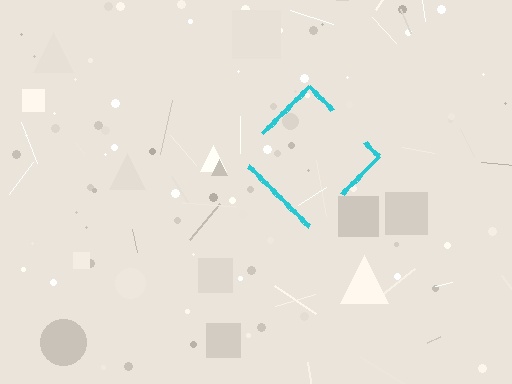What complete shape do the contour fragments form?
The contour fragments form a diamond.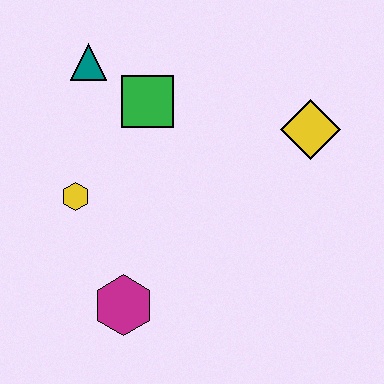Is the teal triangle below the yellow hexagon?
No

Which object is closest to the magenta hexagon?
The yellow hexagon is closest to the magenta hexagon.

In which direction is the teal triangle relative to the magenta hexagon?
The teal triangle is above the magenta hexagon.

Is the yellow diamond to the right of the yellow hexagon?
Yes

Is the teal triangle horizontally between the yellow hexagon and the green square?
Yes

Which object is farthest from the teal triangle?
The magenta hexagon is farthest from the teal triangle.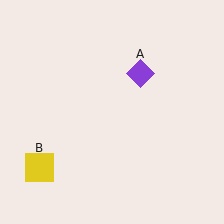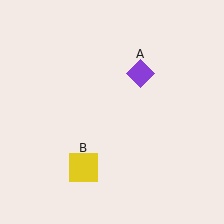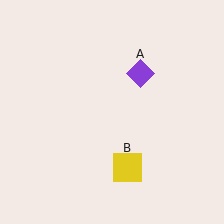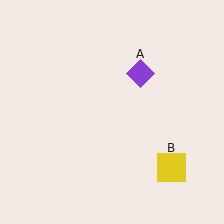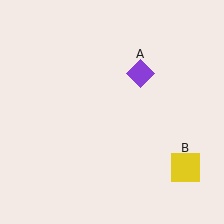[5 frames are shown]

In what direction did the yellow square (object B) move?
The yellow square (object B) moved right.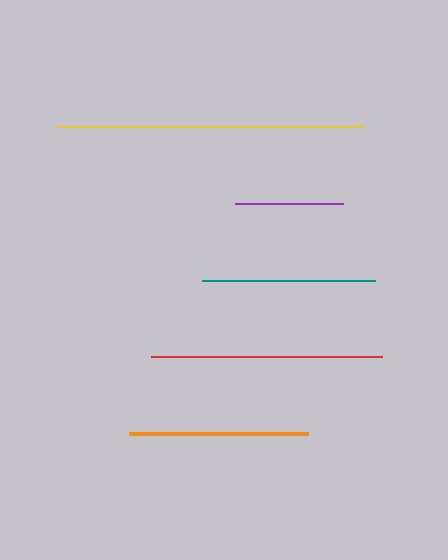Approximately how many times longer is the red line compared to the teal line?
The red line is approximately 1.3 times the length of the teal line.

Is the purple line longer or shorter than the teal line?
The teal line is longer than the purple line.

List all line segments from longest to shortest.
From longest to shortest: yellow, red, orange, teal, purple.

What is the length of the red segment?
The red segment is approximately 231 pixels long.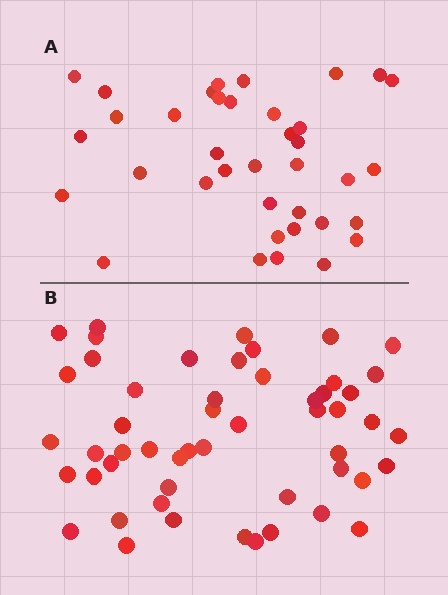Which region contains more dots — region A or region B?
Region B (the bottom region) has more dots.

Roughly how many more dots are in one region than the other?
Region B has approximately 15 more dots than region A.